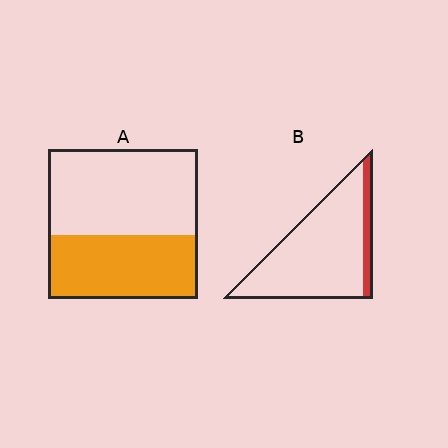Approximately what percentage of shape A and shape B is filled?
A is approximately 45% and B is approximately 15%.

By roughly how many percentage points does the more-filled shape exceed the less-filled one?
By roughly 30 percentage points (A over B).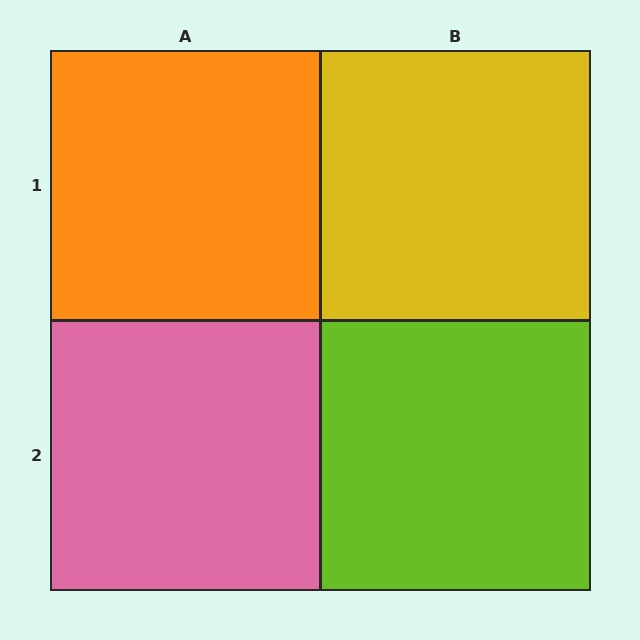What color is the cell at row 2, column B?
Lime.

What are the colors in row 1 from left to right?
Orange, yellow.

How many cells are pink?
1 cell is pink.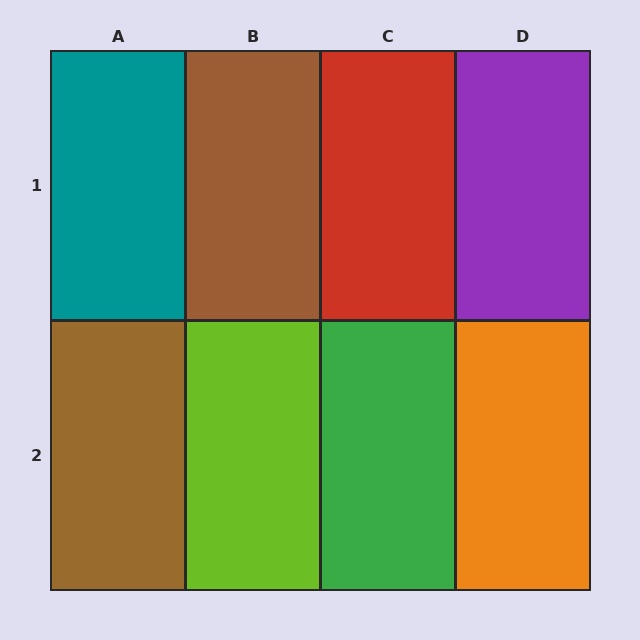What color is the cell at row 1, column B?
Brown.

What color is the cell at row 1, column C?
Red.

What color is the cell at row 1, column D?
Purple.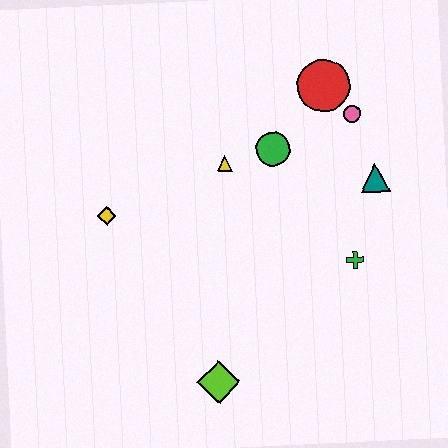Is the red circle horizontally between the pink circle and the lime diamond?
Yes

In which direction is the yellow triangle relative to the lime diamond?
The yellow triangle is above the lime diamond.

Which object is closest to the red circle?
The pink circle is closest to the red circle.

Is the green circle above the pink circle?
No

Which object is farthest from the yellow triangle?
The lime diamond is farthest from the yellow triangle.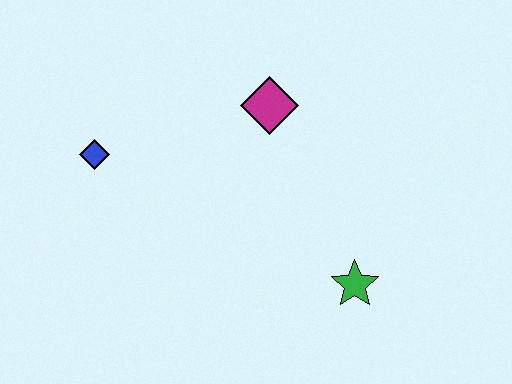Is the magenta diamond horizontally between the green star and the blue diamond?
Yes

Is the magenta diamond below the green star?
No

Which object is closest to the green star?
The magenta diamond is closest to the green star.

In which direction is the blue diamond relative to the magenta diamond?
The blue diamond is to the left of the magenta diamond.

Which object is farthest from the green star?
The blue diamond is farthest from the green star.